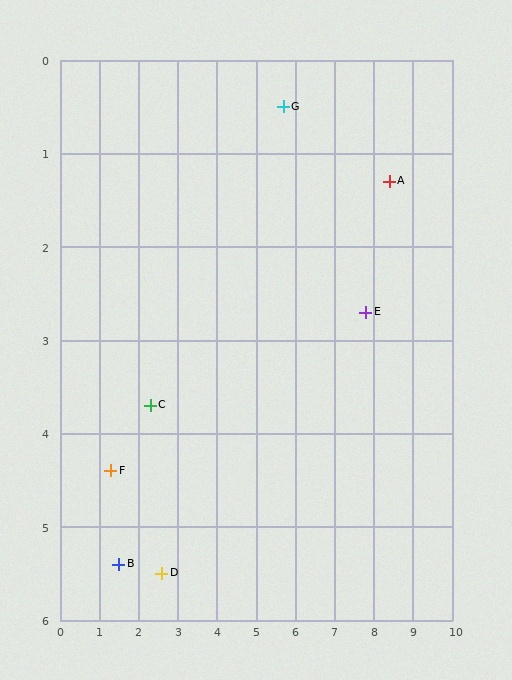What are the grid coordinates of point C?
Point C is at approximately (2.3, 3.7).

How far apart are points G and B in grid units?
Points G and B are about 6.5 grid units apart.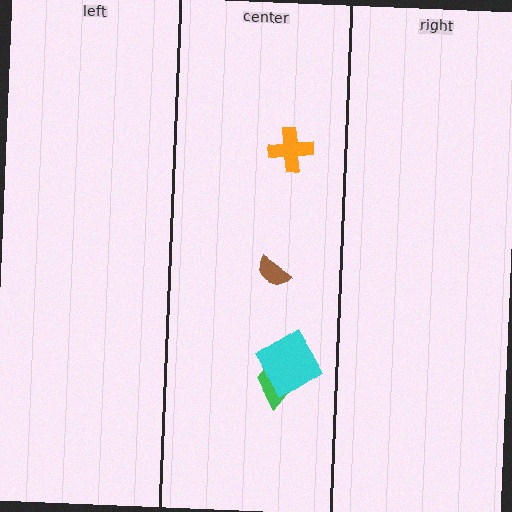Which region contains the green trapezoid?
The center region.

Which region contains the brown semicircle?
The center region.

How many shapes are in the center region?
4.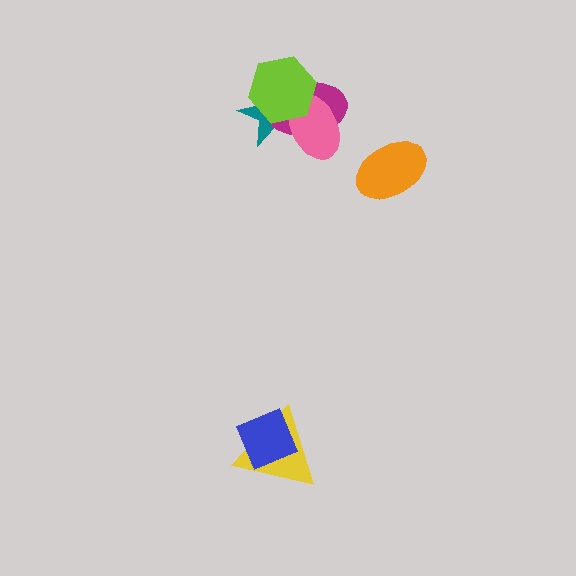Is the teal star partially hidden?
Yes, it is partially covered by another shape.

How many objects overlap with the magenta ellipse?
3 objects overlap with the magenta ellipse.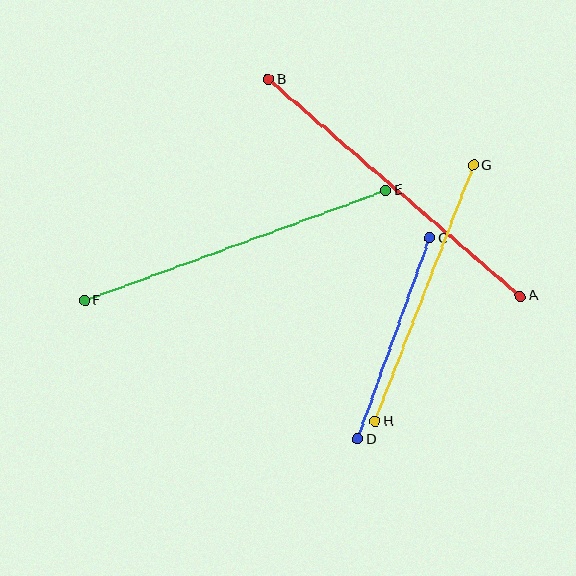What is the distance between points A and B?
The distance is approximately 332 pixels.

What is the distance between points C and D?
The distance is approximately 213 pixels.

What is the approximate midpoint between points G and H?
The midpoint is at approximately (424, 293) pixels.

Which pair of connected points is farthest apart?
Points A and B are farthest apart.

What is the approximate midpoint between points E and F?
The midpoint is at approximately (235, 245) pixels.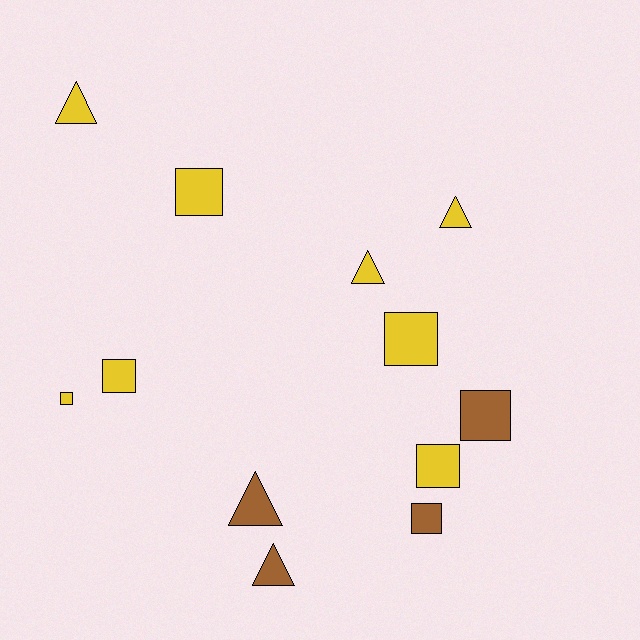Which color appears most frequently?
Yellow, with 8 objects.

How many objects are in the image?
There are 12 objects.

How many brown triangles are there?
There are 2 brown triangles.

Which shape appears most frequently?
Square, with 7 objects.